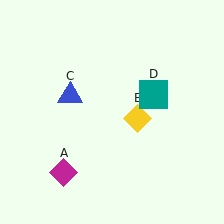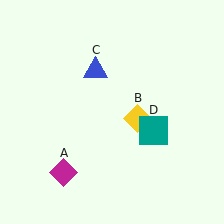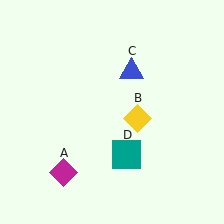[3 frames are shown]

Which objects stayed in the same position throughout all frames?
Magenta diamond (object A) and yellow diamond (object B) remained stationary.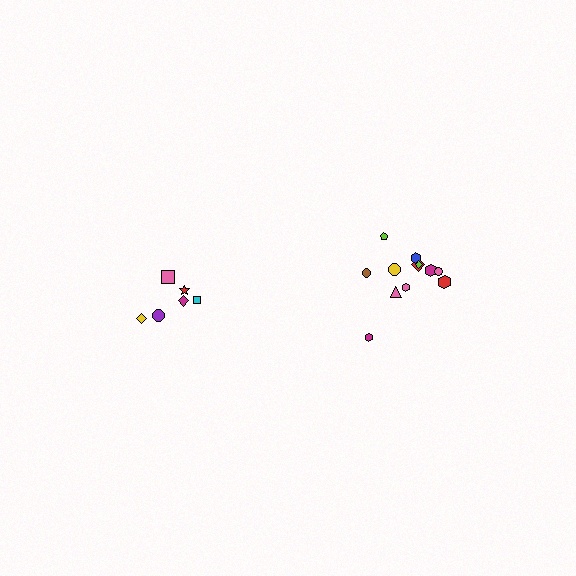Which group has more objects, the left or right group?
The right group.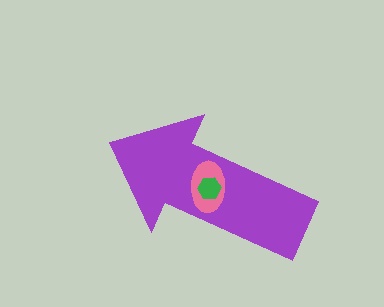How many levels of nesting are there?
3.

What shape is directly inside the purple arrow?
The pink ellipse.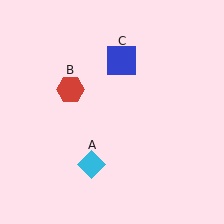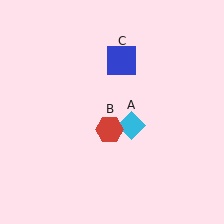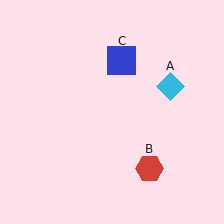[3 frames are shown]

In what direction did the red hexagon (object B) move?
The red hexagon (object B) moved down and to the right.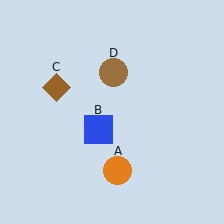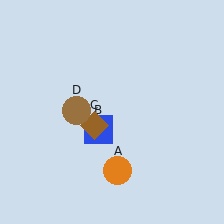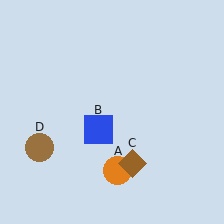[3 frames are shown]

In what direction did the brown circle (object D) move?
The brown circle (object D) moved down and to the left.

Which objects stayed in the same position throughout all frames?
Orange circle (object A) and blue square (object B) remained stationary.